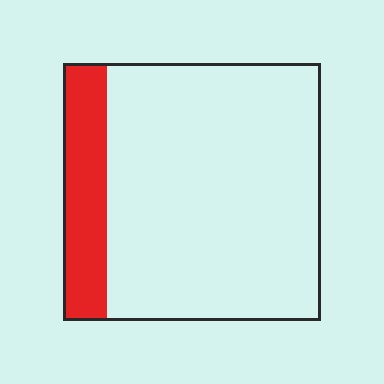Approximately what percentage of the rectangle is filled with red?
Approximately 15%.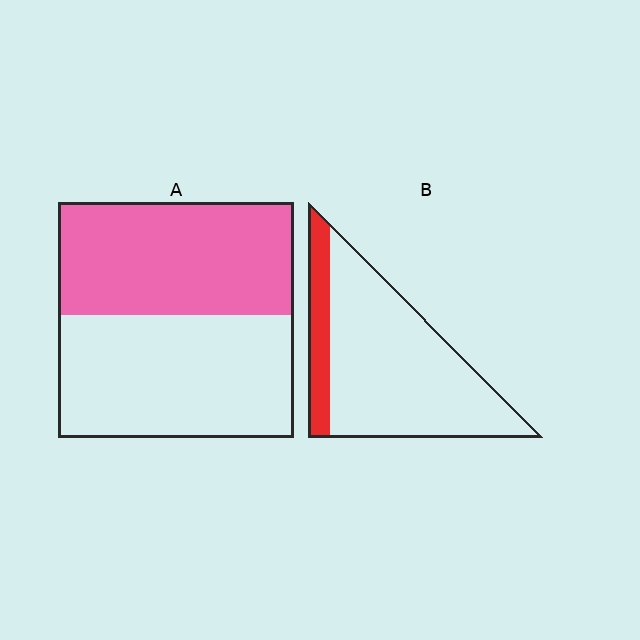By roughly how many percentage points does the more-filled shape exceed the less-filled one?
By roughly 30 percentage points (A over B).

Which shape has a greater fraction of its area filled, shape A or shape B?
Shape A.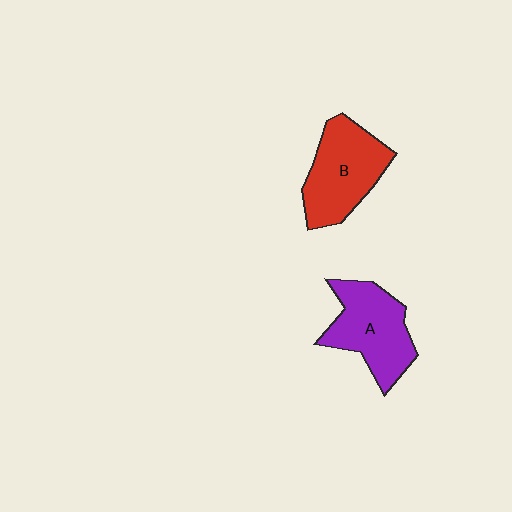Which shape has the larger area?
Shape B (red).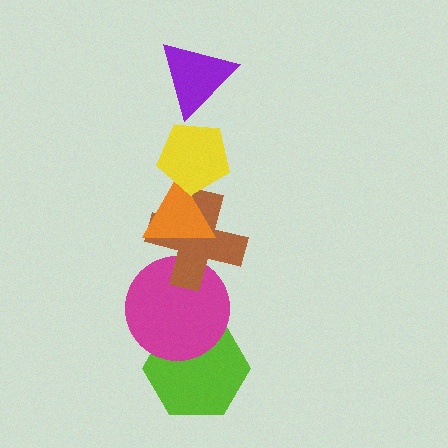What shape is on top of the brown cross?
The orange triangle is on top of the brown cross.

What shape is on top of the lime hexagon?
The magenta circle is on top of the lime hexagon.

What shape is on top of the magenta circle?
The brown cross is on top of the magenta circle.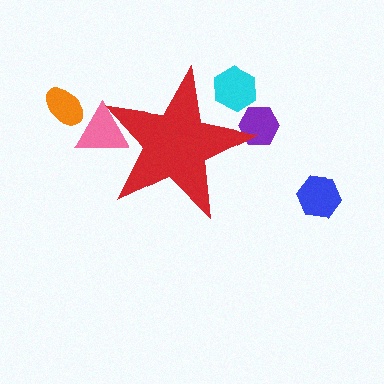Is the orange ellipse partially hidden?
No, the orange ellipse is fully visible.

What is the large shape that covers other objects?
A red star.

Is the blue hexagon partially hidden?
No, the blue hexagon is fully visible.